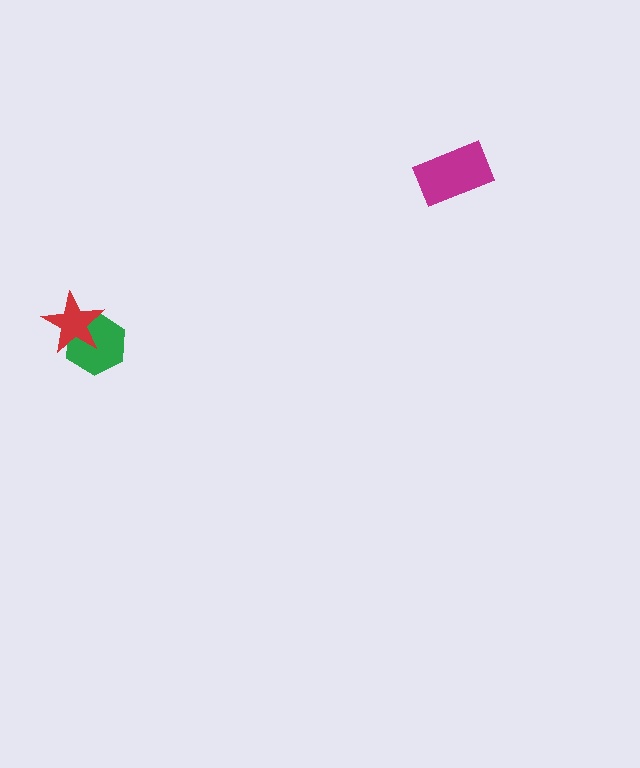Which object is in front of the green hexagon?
The red star is in front of the green hexagon.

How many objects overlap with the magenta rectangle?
0 objects overlap with the magenta rectangle.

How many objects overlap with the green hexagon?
1 object overlaps with the green hexagon.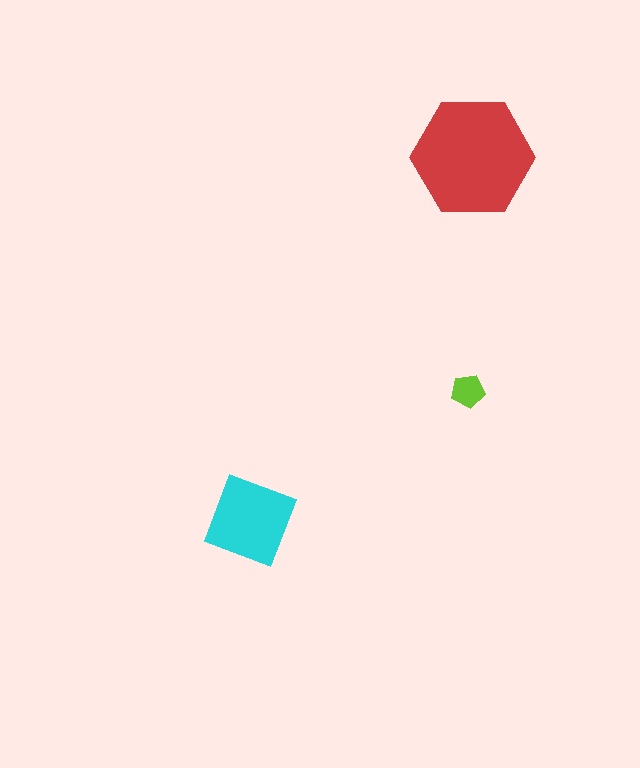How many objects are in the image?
There are 3 objects in the image.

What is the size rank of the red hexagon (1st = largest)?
1st.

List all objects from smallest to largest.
The lime pentagon, the cyan square, the red hexagon.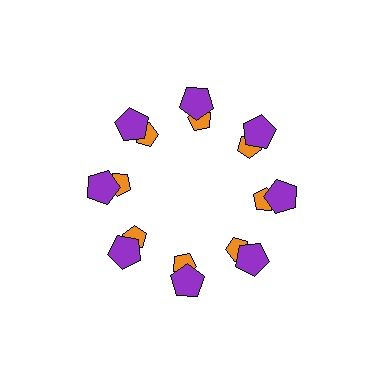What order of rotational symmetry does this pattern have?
This pattern has 8-fold rotational symmetry.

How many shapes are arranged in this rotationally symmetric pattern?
There are 16 shapes, arranged in 8 groups of 2.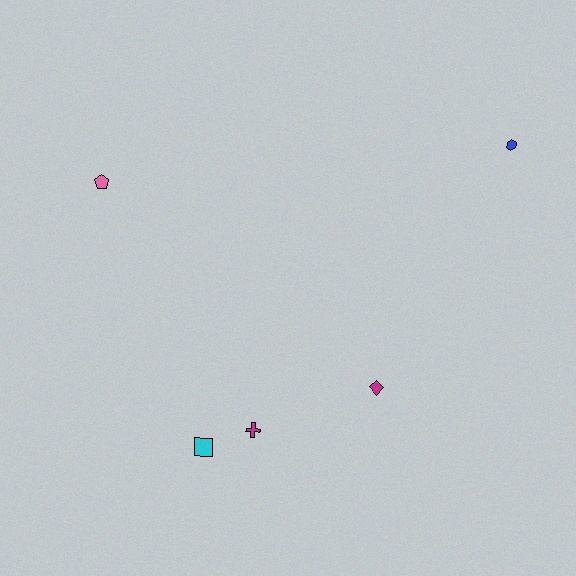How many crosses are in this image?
There is 1 cross.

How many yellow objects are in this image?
There are no yellow objects.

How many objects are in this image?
There are 5 objects.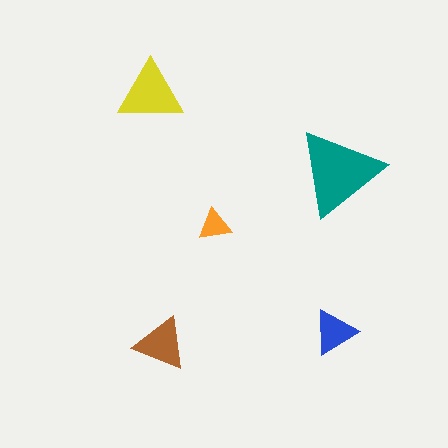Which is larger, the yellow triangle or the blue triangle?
The yellow one.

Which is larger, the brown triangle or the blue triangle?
The brown one.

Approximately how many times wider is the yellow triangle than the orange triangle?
About 2 times wider.